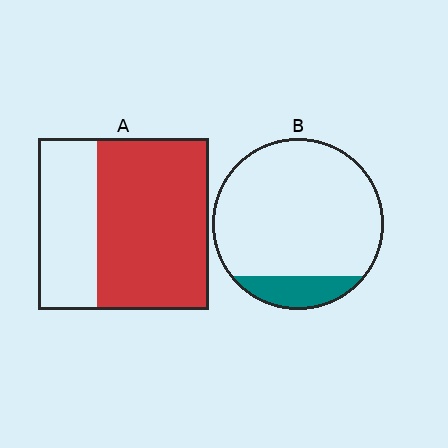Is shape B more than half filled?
No.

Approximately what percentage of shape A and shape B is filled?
A is approximately 65% and B is approximately 15%.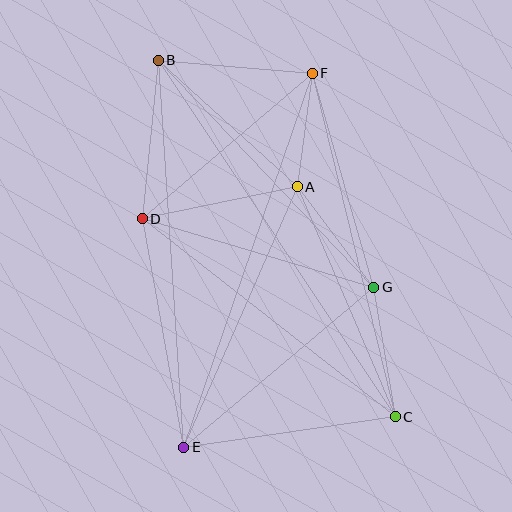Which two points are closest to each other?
Points A and F are closest to each other.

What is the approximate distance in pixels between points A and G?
The distance between A and G is approximately 126 pixels.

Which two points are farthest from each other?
Points B and C are farthest from each other.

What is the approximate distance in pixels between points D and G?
The distance between D and G is approximately 241 pixels.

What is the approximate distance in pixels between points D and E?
The distance between D and E is approximately 232 pixels.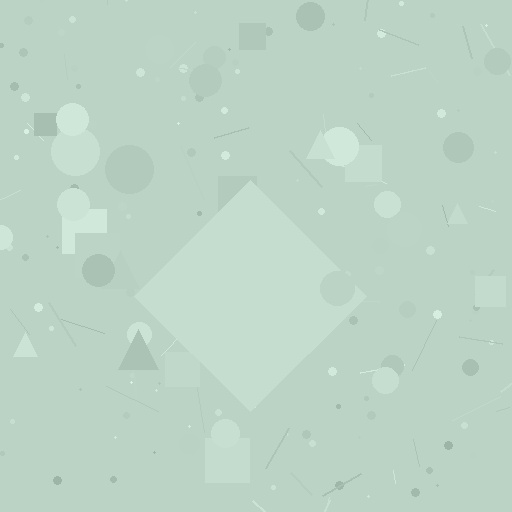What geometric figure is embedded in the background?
A diamond is embedded in the background.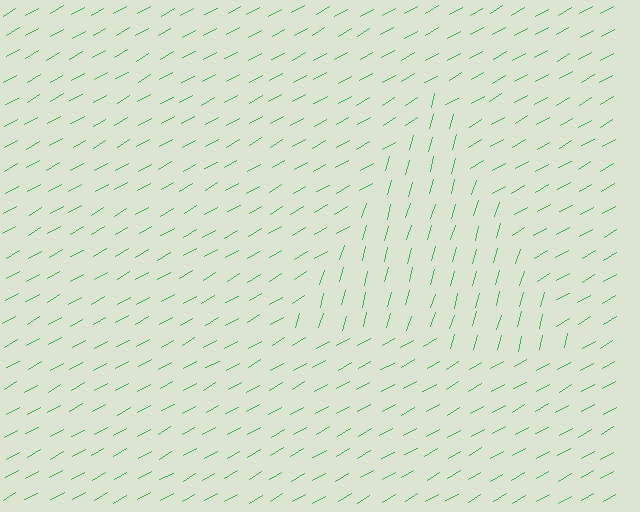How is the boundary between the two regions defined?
The boundary is defined purely by a change in line orientation (approximately 45 degrees difference). All lines are the same color and thickness.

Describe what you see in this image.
The image is filled with small green line segments. A triangle region in the image has lines oriented differently from the surrounding lines, creating a visible texture boundary.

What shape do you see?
I see a triangle.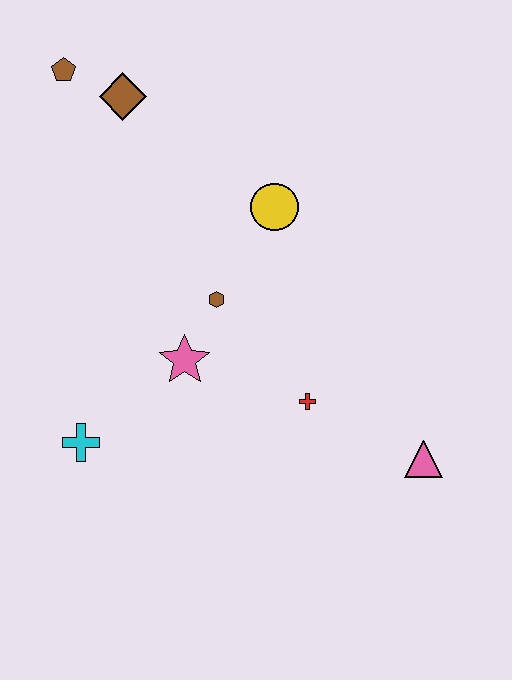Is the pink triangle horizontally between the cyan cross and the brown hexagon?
No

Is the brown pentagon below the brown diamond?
No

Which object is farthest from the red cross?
The brown pentagon is farthest from the red cross.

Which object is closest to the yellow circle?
The brown hexagon is closest to the yellow circle.